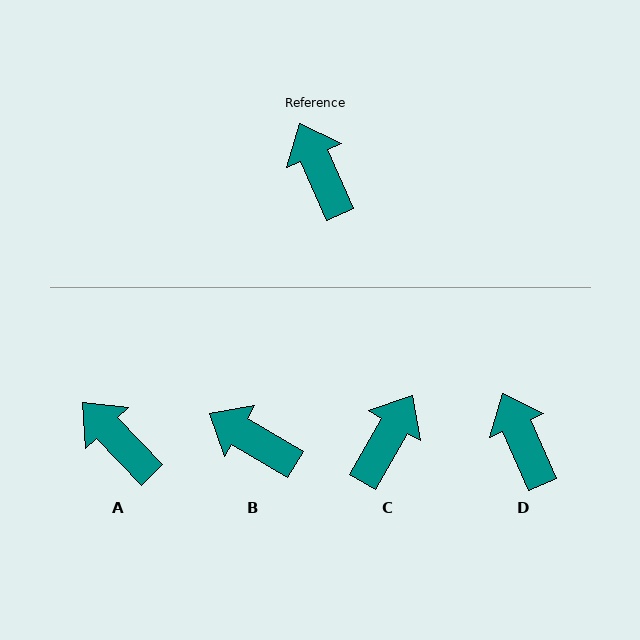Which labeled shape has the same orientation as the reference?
D.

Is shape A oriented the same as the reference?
No, it is off by about 20 degrees.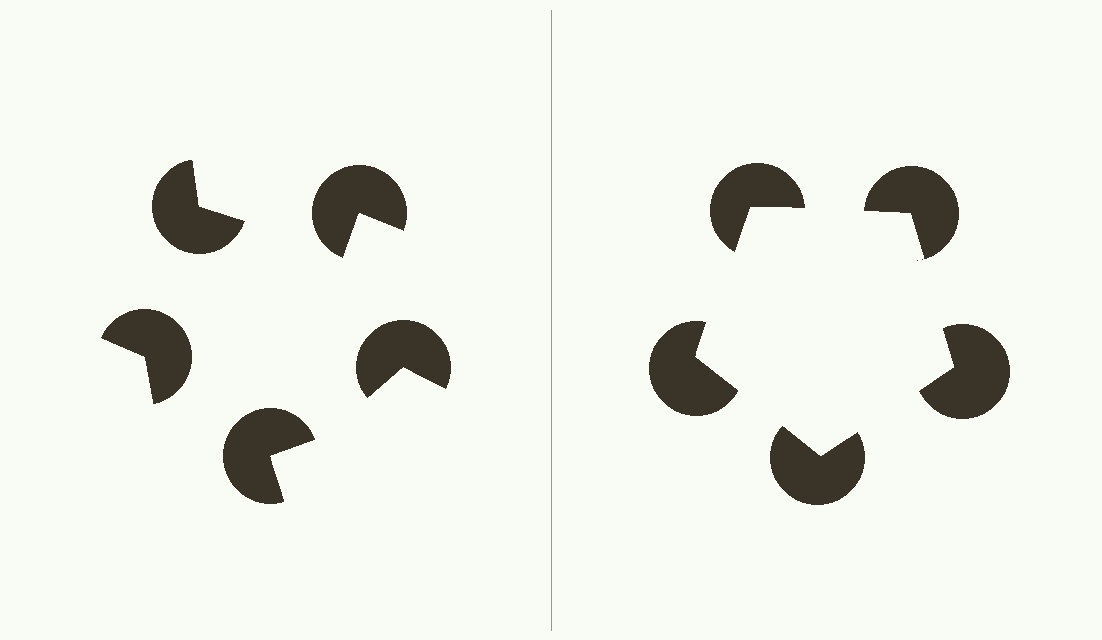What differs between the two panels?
The pac-man discs are positioned identically on both sides; only the wedge orientations differ. On the right they align to a pentagon; on the left they are misaligned.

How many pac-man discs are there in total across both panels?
10 — 5 on each side.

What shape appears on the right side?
An illusory pentagon.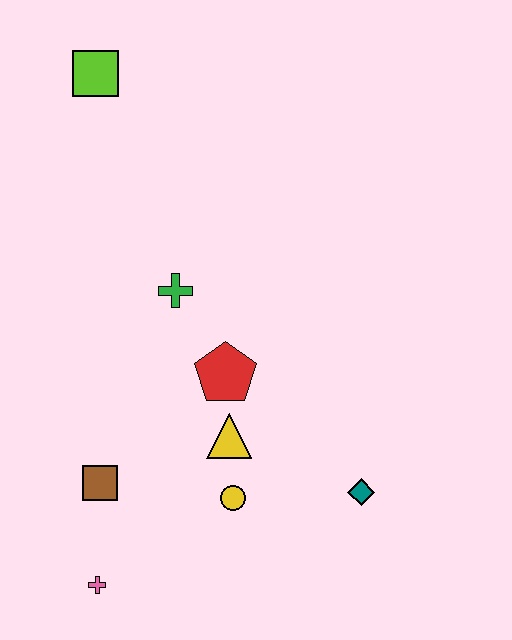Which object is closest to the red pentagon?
The yellow triangle is closest to the red pentagon.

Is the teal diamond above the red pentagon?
No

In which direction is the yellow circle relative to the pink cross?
The yellow circle is to the right of the pink cross.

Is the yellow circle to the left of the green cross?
No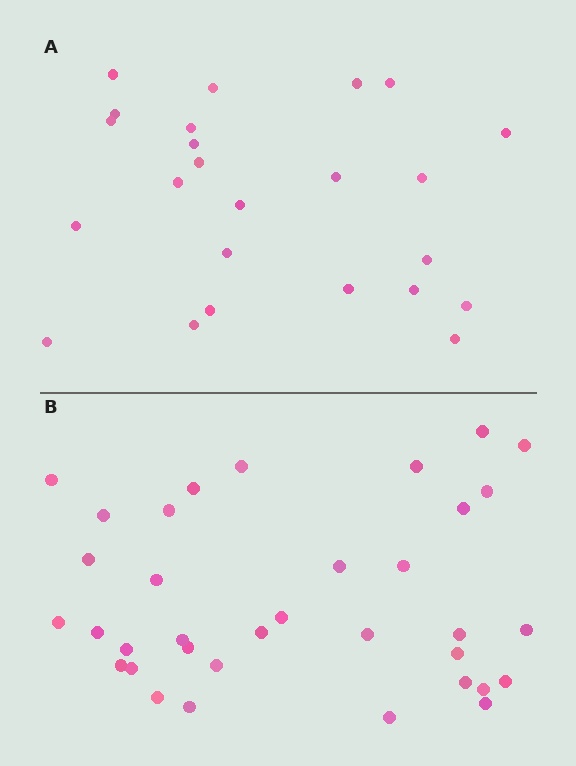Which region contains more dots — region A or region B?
Region B (the bottom region) has more dots.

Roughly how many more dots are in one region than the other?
Region B has roughly 12 or so more dots than region A.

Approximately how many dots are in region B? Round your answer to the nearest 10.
About 40 dots. (The exact count is 35, which rounds to 40.)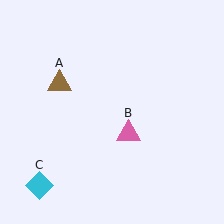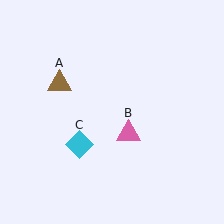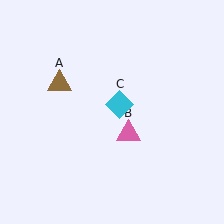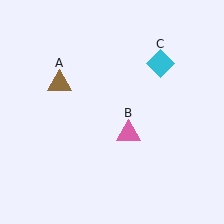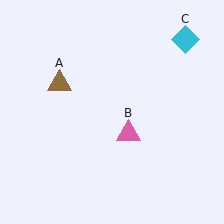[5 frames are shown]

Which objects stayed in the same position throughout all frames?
Brown triangle (object A) and pink triangle (object B) remained stationary.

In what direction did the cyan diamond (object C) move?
The cyan diamond (object C) moved up and to the right.